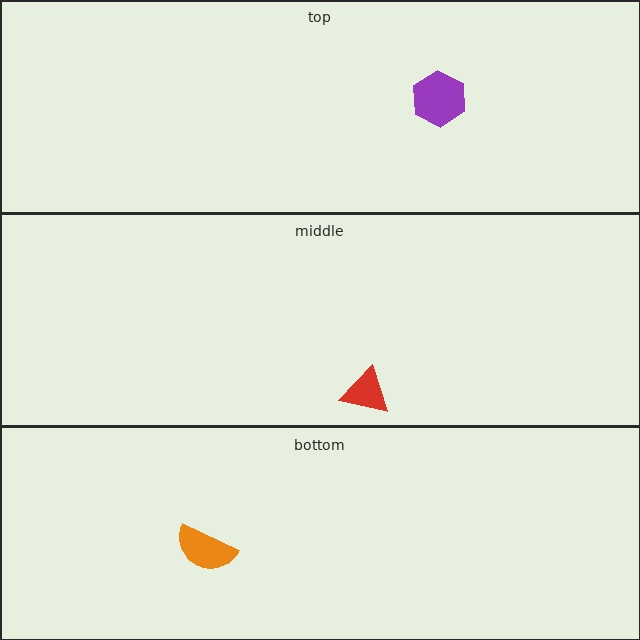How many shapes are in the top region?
1.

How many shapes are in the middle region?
1.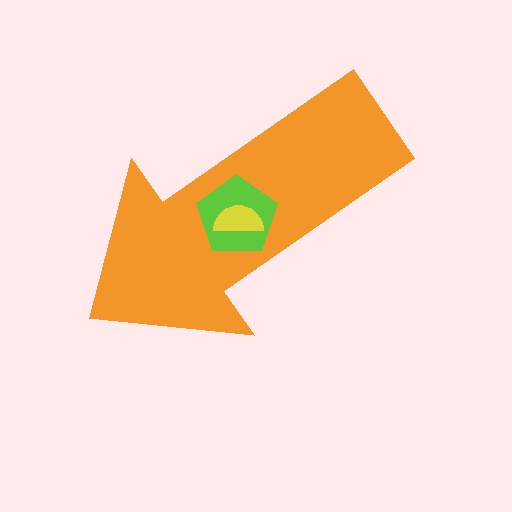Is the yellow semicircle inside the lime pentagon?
Yes.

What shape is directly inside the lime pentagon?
The yellow semicircle.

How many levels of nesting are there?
3.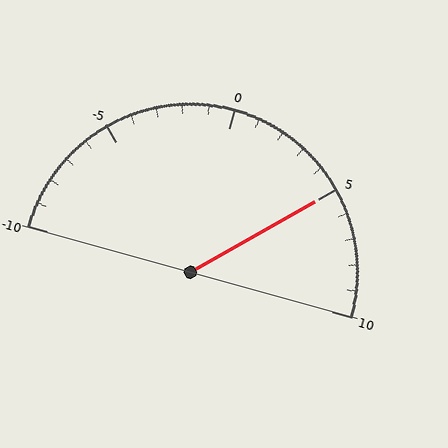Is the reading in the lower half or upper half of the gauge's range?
The reading is in the upper half of the range (-10 to 10).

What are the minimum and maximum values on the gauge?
The gauge ranges from -10 to 10.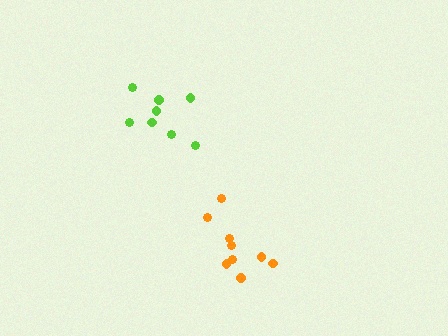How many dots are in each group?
Group 1: 8 dots, Group 2: 9 dots (17 total).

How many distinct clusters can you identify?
There are 2 distinct clusters.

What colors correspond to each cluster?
The clusters are colored: lime, orange.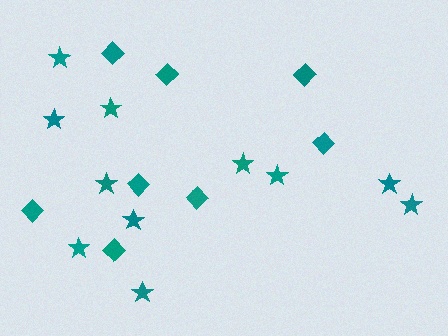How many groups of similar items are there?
There are 2 groups: one group of stars (11) and one group of diamonds (8).